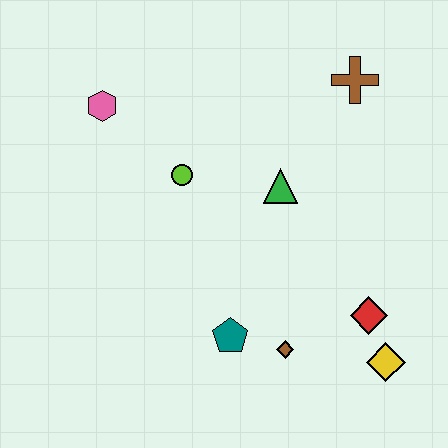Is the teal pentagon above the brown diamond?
Yes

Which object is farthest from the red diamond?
The pink hexagon is farthest from the red diamond.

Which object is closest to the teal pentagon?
The brown diamond is closest to the teal pentagon.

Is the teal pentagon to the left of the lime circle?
No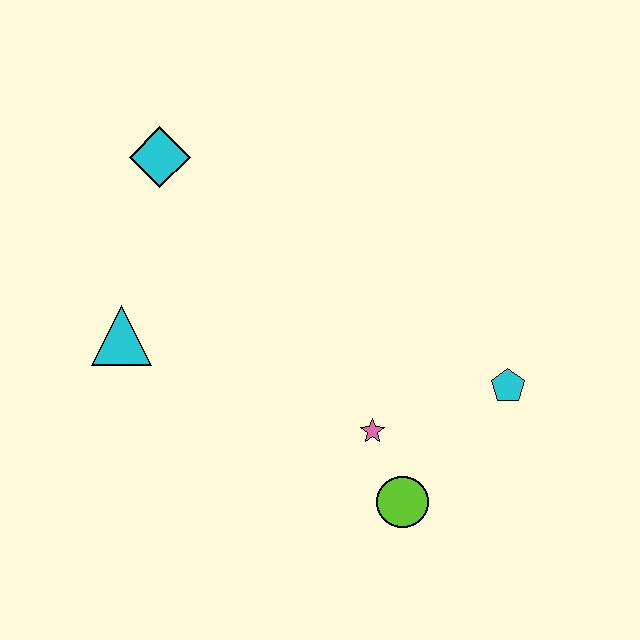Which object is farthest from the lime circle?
The cyan diamond is farthest from the lime circle.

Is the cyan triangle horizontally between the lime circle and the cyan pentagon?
No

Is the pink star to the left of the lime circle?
Yes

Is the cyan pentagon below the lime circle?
No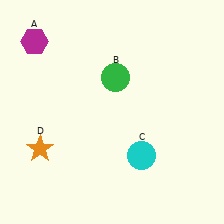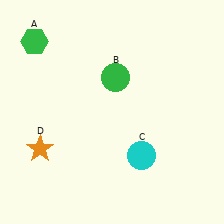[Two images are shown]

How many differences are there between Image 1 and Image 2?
There is 1 difference between the two images.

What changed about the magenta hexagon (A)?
In Image 1, A is magenta. In Image 2, it changed to green.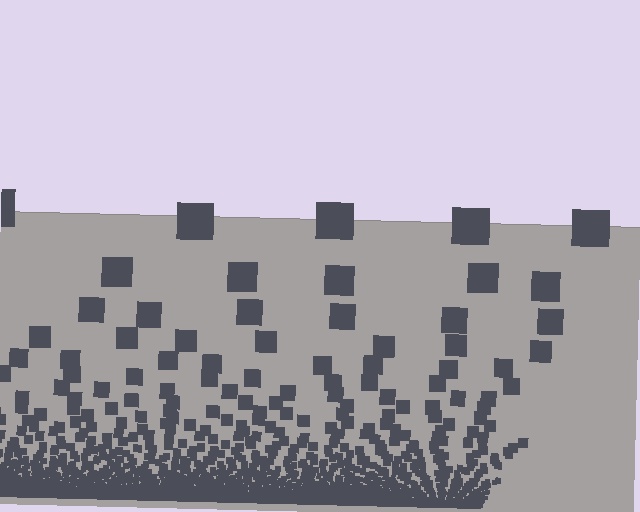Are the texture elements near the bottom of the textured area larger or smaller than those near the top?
Smaller. The gradient is inverted — elements near the bottom are smaller and denser.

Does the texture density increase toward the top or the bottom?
Density increases toward the bottom.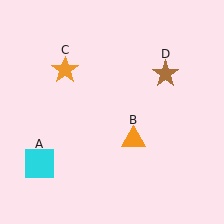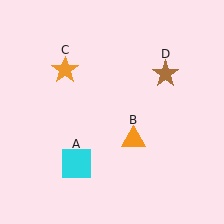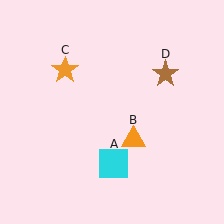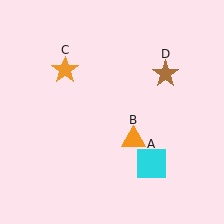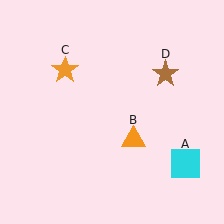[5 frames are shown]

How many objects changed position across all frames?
1 object changed position: cyan square (object A).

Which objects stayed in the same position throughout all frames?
Orange triangle (object B) and orange star (object C) and brown star (object D) remained stationary.